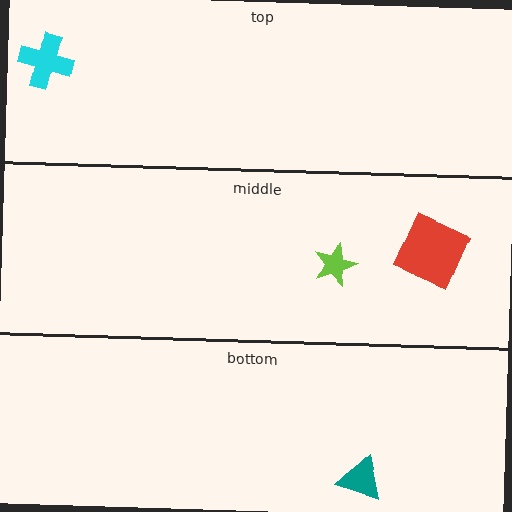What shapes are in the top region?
The cyan cross.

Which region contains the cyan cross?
The top region.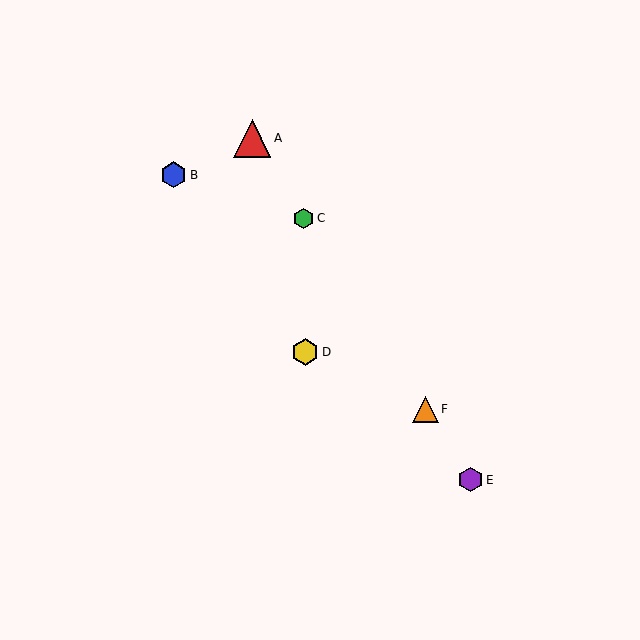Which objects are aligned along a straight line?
Objects A, C, E, F are aligned along a straight line.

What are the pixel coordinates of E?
Object E is at (471, 480).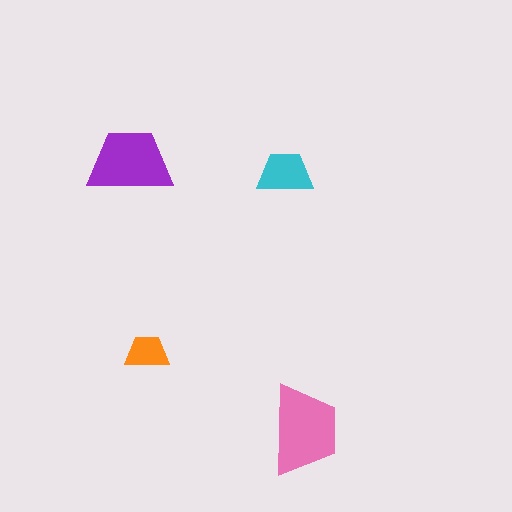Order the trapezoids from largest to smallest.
the pink one, the purple one, the cyan one, the orange one.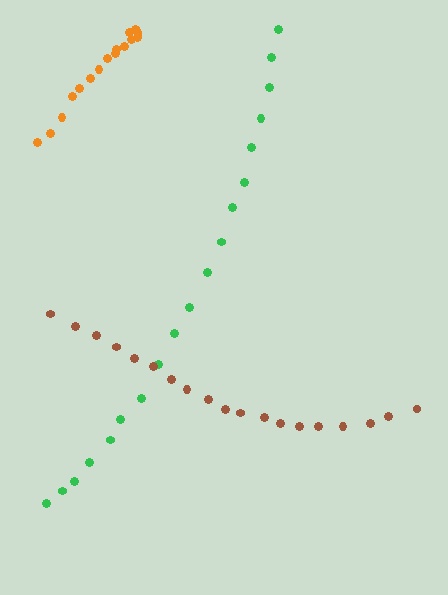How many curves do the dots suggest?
There are 3 distinct paths.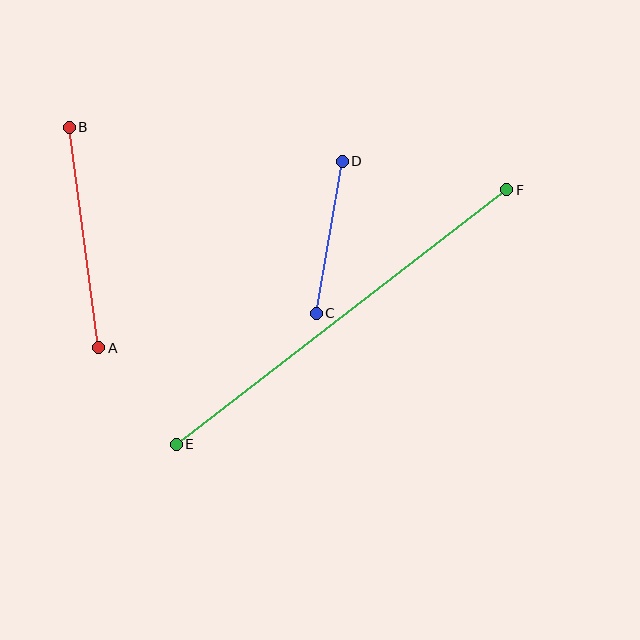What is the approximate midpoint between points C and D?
The midpoint is at approximately (329, 237) pixels.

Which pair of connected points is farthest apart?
Points E and F are farthest apart.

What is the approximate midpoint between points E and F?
The midpoint is at approximately (342, 317) pixels.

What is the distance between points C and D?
The distance is approximately 154 pixels.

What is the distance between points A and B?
The distance is approximately 222 pixels.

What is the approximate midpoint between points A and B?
The midpoint is at approximately (84, 237) pixels.